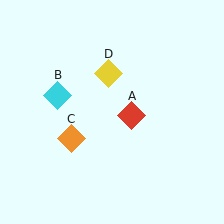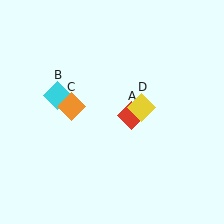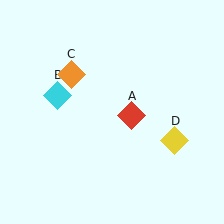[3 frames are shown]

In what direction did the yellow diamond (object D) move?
The yellow diamond (object D) moved down and to the right.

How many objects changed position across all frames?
2 objects changed position: orange diamond (object C), yellow diamond (object D).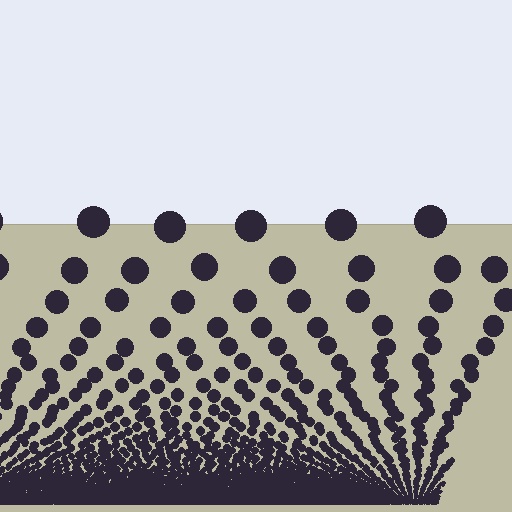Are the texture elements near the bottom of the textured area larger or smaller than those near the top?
Smaller. The gradient is inverted — elements near the bottom are smaller and denser.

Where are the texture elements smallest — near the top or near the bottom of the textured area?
Near the bottom.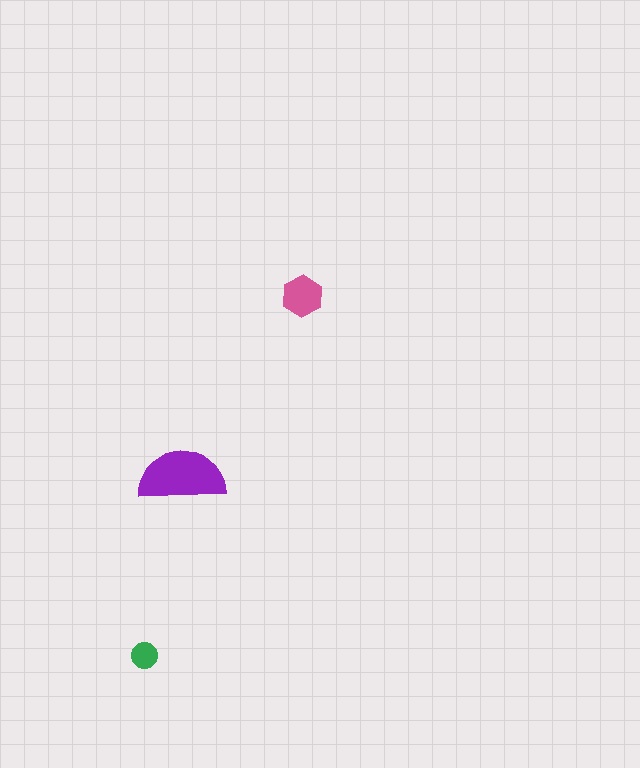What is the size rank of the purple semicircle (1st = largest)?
1st.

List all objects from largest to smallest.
The purple semicircle, the pink hexagon, the green circle.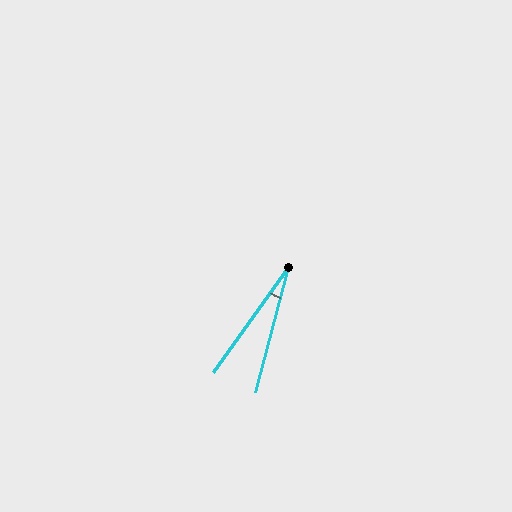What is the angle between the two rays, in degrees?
Approximately 20 degrees.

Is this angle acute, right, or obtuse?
It is acute.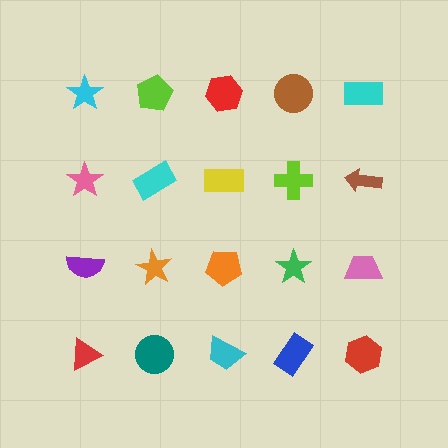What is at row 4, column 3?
A cyan trapezoid.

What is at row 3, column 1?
A purple semicircle.